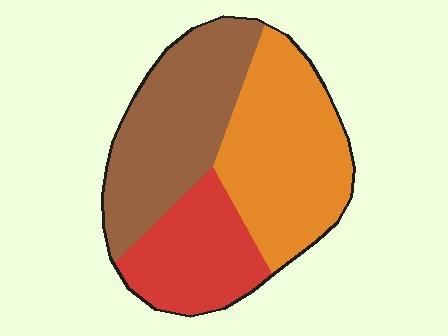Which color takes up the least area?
Red, at roughly 25%.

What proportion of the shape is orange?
Orange takes up about two fifths (2/5) of the shape.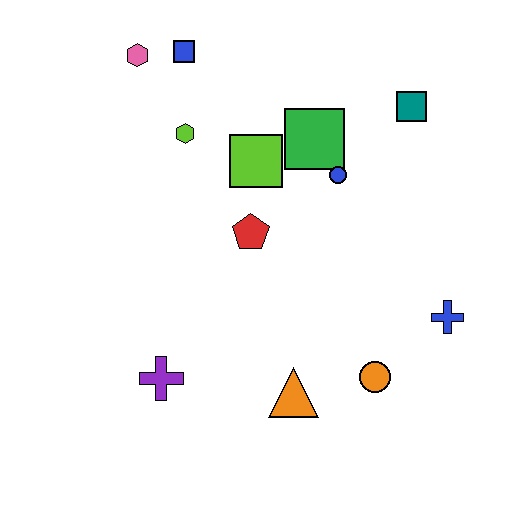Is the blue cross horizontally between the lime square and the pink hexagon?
No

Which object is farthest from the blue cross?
The pink hexagon is farthest from the blue cross.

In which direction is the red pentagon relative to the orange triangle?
The red pentagon is above the orange triangle.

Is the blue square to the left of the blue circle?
Yes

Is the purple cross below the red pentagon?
Yes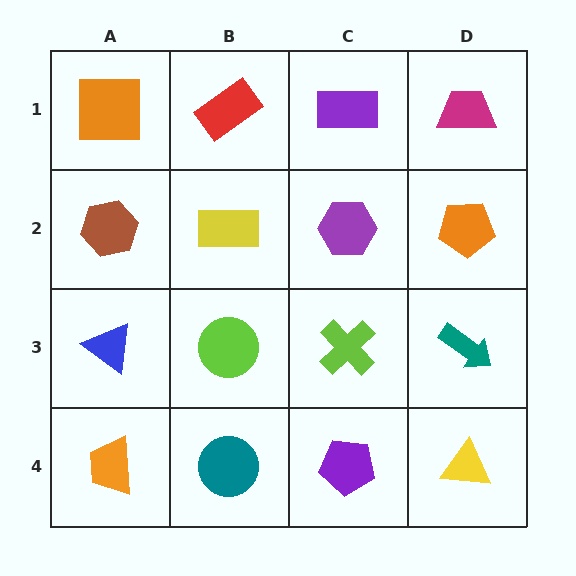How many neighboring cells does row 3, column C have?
4.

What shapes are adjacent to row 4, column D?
A teal arrow (row 3, column D), a purple pentagon (row 4, column C).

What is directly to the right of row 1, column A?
A red rectangle.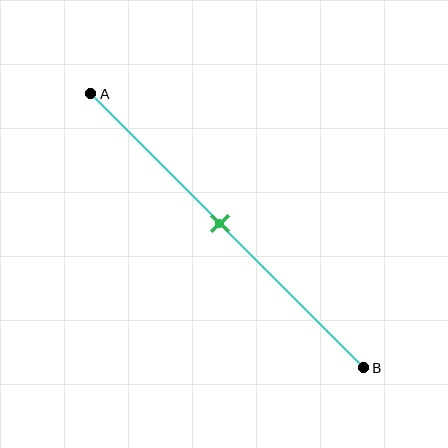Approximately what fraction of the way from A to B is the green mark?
The green mark is approximately 45% of the way from A to B.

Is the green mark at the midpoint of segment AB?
Yes, the mark is approximately at the midpoint.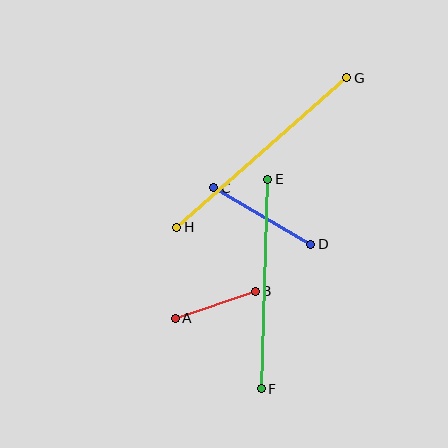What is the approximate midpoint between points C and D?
The midpoint is at approximately (262, 216) pixels.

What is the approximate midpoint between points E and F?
The midpoint is at approximately (265, 284) pixels.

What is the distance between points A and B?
The distance is approximately 84 pixels.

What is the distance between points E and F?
The distance is approximately 209 pixels.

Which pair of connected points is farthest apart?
Points G and H are farthest apart.